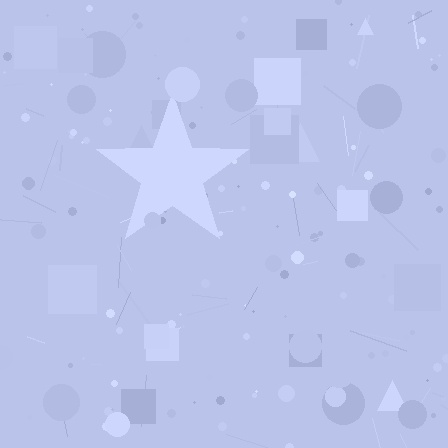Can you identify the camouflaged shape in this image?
The camouflaged shape is a star.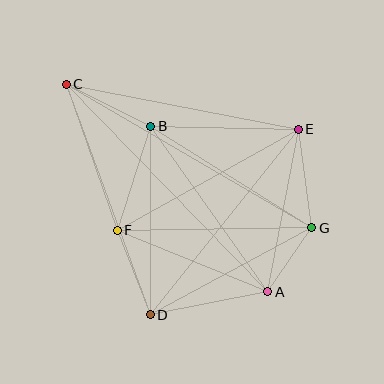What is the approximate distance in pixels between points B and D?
The distance between B and D is approximately 189 pixels.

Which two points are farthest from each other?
Points A and C are farthest from each other.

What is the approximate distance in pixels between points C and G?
The distance between C and G is approximately 284 pixels.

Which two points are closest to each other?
Points A and G are closest to each other.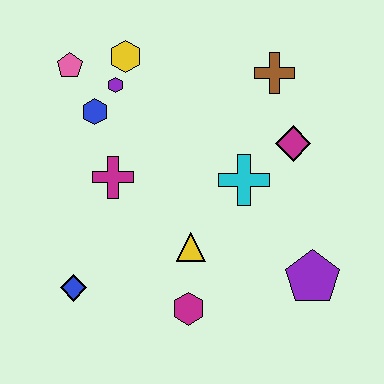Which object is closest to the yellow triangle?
The magenta hexagon is closest to the yellow triangle.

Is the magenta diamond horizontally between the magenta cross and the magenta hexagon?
No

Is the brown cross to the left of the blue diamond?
No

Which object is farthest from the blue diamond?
The brown cross is farthest from the blue diamond.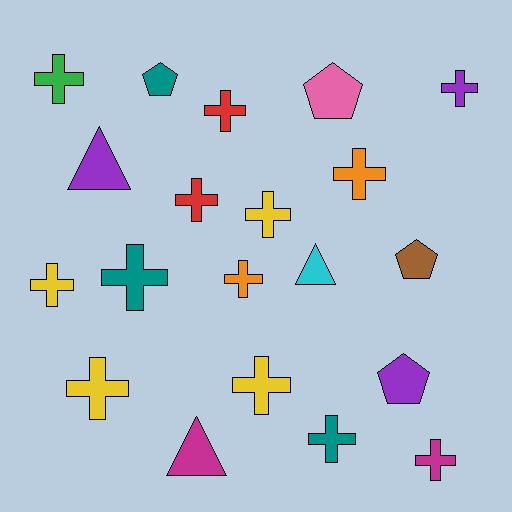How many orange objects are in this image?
There are 2 orange objects.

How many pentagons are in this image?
There are 4 pentagons.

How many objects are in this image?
There are 20 objects.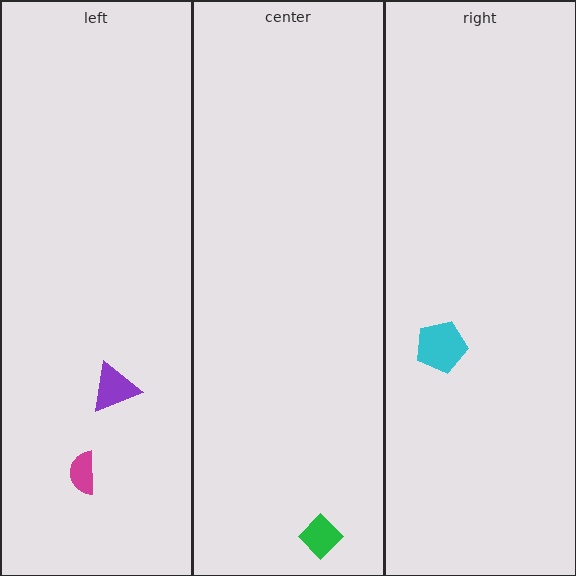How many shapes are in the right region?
1.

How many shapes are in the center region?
1.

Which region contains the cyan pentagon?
The right region.